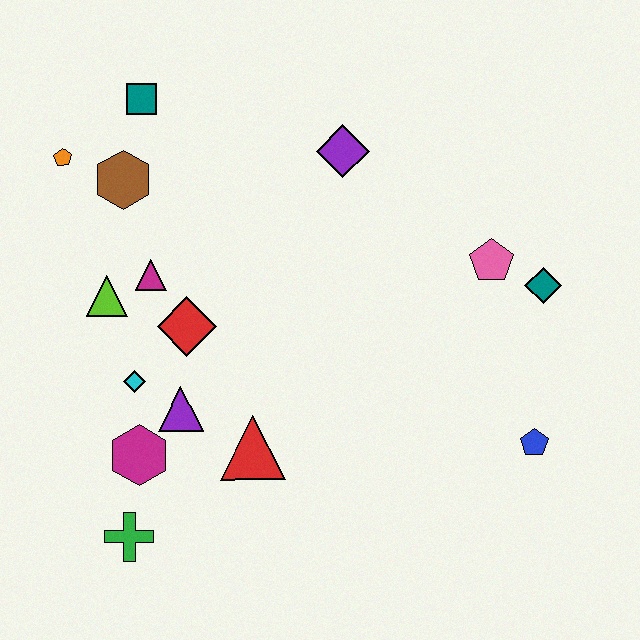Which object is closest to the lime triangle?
The magenta triangle is closest to the lime triangle.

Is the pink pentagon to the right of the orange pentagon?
Yes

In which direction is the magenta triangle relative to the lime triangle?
The magenta triangle is to the right of the lime triangle.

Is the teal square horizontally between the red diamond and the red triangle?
No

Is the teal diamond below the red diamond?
No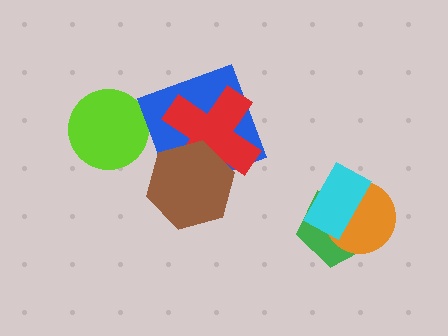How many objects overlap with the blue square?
2 objects overlap with the blue square.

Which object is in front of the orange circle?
The cyan rectangle is in front of the orange circle.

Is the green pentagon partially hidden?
Yes, it is partially covered by another shape.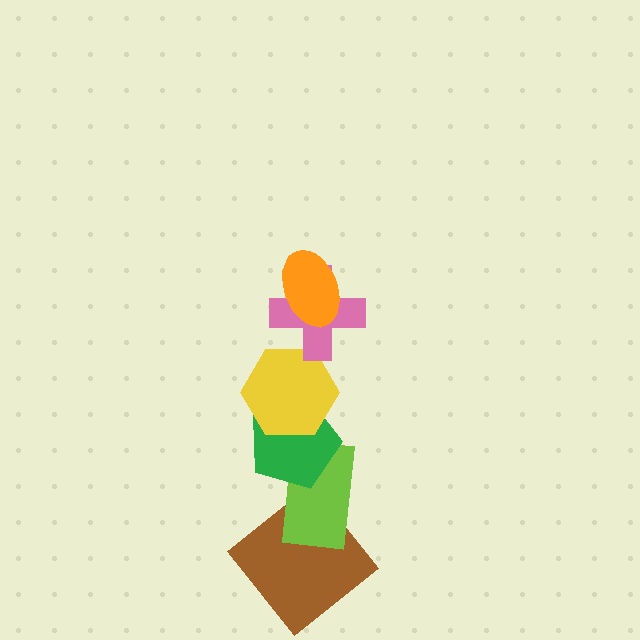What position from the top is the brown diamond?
The brown diamond is 6th from the top.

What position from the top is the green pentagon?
The green pentagon is 4th from the top.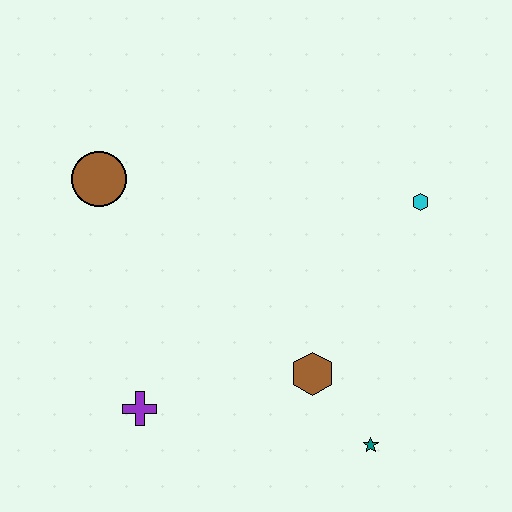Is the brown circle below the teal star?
No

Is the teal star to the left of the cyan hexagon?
Yes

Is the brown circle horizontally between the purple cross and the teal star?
No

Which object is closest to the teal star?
The brown hexagon is closest to the teal star.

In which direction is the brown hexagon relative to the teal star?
The brown hexagon is above the teal star.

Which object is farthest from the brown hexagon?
The brown circle is farthest from the brown hexagon.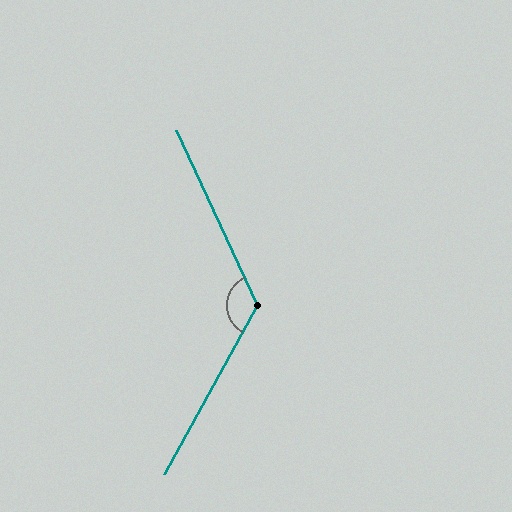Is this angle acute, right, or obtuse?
It is obtuse.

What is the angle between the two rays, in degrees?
Approximately 126 degrees.